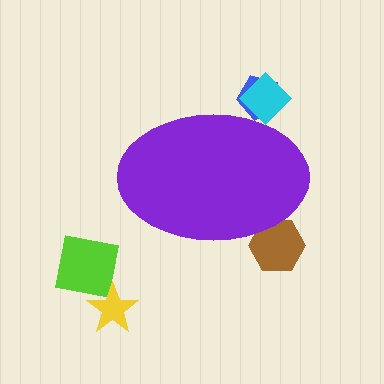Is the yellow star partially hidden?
No, the yellow star is fully visible.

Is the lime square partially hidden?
No, the lime square is fully visible.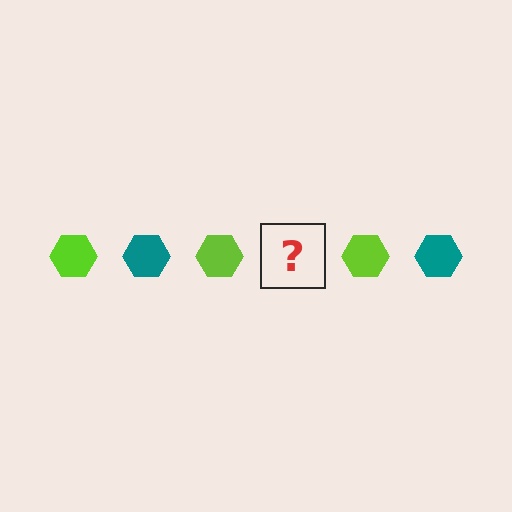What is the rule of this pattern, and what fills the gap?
The rule is that the pattern cycles through lime, teal hexagons. The gap should be filled with a teal hexagon.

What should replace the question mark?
The question mark should be replaced with a teal hexagon.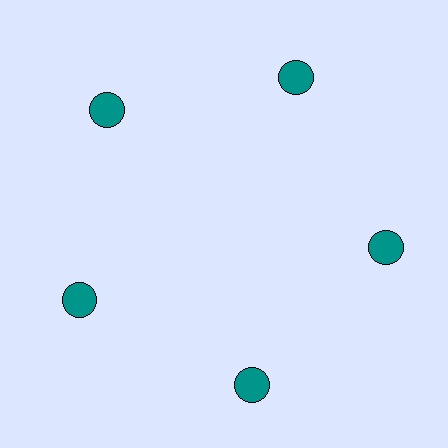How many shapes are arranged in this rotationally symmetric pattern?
There are 5 shapes, arranged in 5 groups of 1.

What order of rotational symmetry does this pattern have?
This pattern has 5-fold rotational symmetry.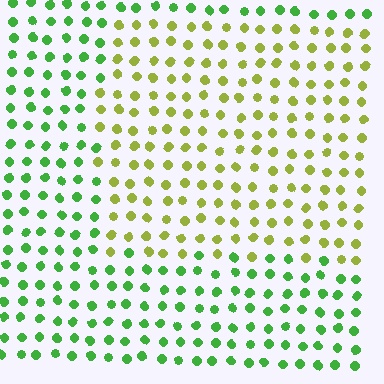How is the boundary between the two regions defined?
The boundary is defined purely by a slight shift in hue (about 46 degrees). Spacing, size, and orientation are identical on both sides.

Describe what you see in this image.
The image is filled with small green elements in a uniform arrangement. A rectangle-shaped region is visible where the elements are tinted to a slightly different hue, forming a subtle color boundary.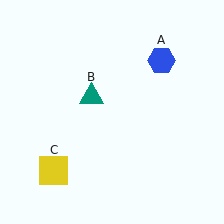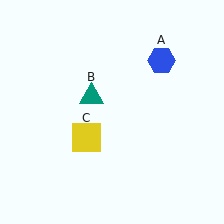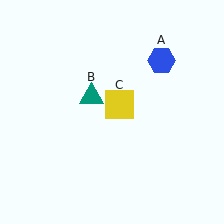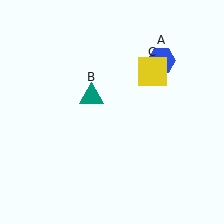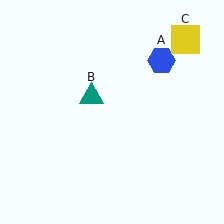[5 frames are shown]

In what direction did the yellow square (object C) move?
The yellow square (object C) moved up and to the right.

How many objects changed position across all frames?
1 object changed position: yellow square (object C).